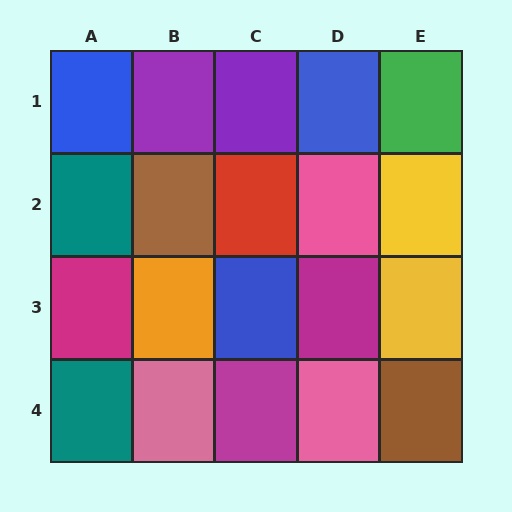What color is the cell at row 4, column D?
Pink.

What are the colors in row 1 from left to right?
Blue, purple, purple, blue, green.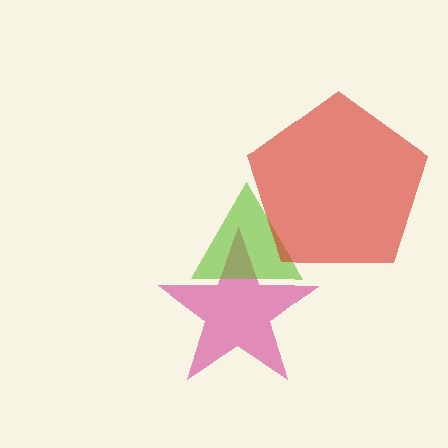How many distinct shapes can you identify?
There are 3 distinct shapes: a magenta star, a lime triangle, a red pentagon.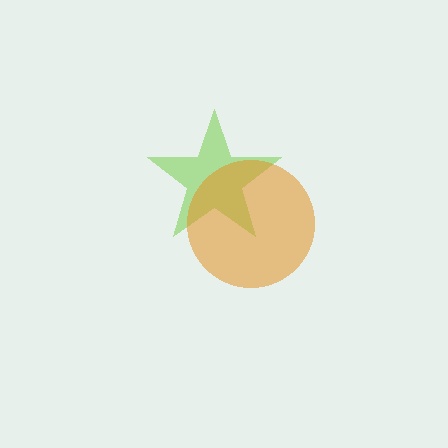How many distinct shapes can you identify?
There are 2 distinct shapes: a lime star, an orange circle.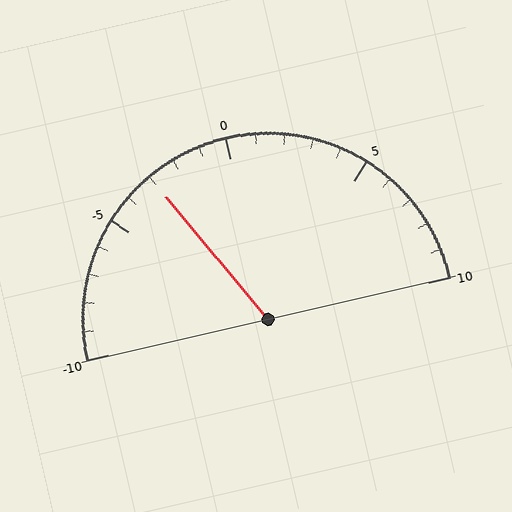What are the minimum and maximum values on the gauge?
The gauge ranges from -10 to 10.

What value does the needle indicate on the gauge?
The needle indicates approximately -3.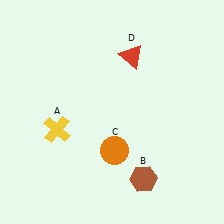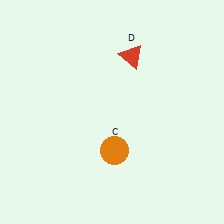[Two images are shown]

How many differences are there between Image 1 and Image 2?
There are 2 differences between the two images.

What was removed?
The yellow cross (A), the brown hexagon (B) were removed in Image 2.